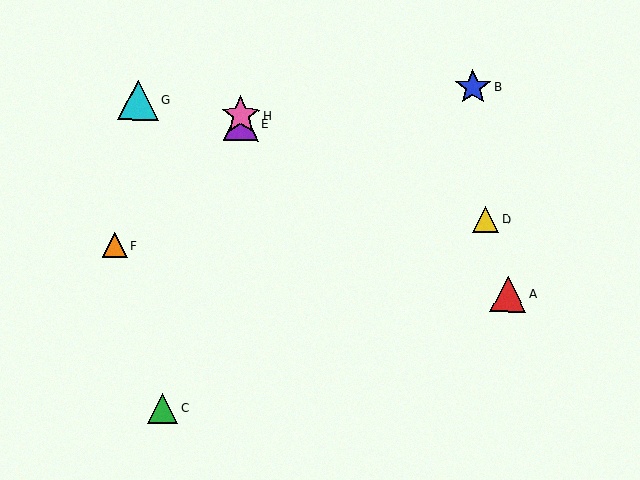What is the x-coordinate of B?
Object B is at x≈473.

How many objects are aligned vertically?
2 objects (E, H) are aligned vertically.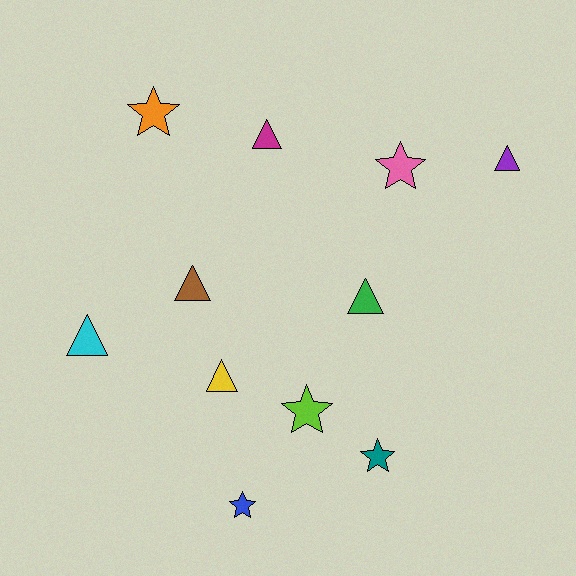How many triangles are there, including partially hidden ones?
There are 6 triangles.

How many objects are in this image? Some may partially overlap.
There are 11 objects.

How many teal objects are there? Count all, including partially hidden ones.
There is 1 teal object.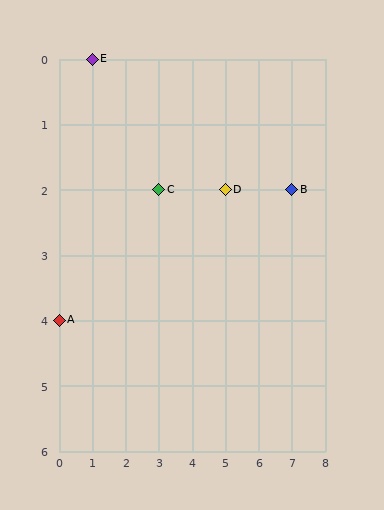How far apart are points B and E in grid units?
Points B and E are 6 columns and 2 rows apart (about 6.3 grid units diagonally).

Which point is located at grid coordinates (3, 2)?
Point C is at (3, 2).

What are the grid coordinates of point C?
Point C is at grid coordinates (3, 2).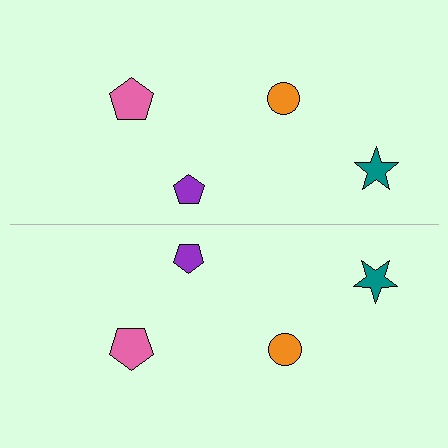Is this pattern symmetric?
Yes, this pattern has bilateral (reflection) symmetry.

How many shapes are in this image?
There are 8 shapes in this image.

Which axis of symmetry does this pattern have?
The pattern has a horizontal axis of symmetry running through the center of the image.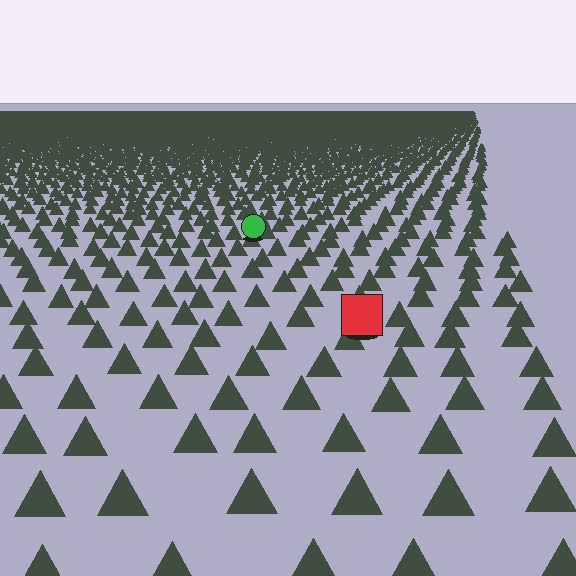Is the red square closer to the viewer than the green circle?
Yes. The red square is closer — you can tell from the texture gradient: the ground texture is coarser near it.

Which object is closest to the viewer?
The red square is closest. The texture marks near it are larger and more spread out.